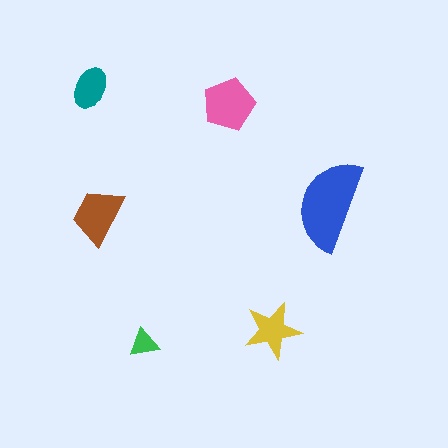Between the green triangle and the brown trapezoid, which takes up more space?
The brown trapezoid.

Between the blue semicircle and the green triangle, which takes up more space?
The blue semicircle.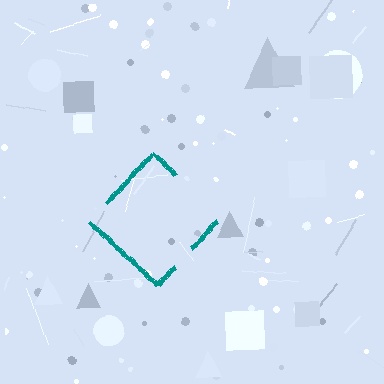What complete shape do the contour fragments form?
The contour fragments form a diamond.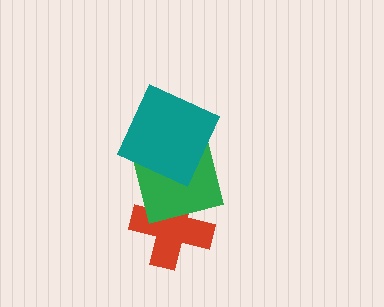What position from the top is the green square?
The green square is 2nd from the top.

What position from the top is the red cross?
The red cross is 3rd from the top.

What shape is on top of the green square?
The teal square is on top of the green square.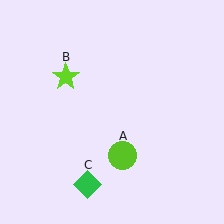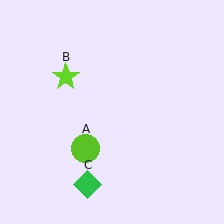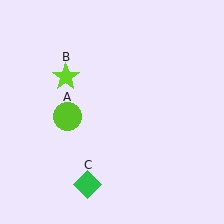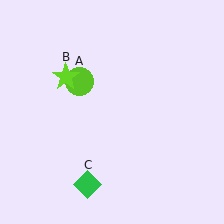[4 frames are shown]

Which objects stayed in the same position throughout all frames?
Lime star (object B) and green diamond (object C) remained stationary.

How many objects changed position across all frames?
1 object changed position: lime circle (object A).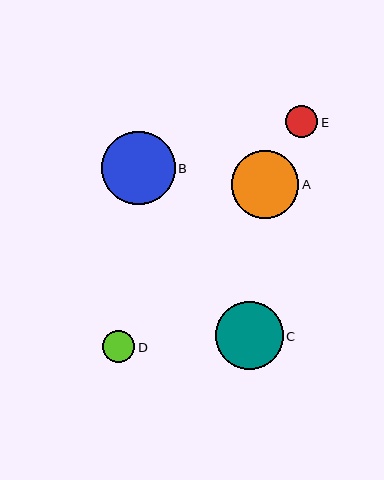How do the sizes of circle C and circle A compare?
Circle C and circle A are approximately the same size.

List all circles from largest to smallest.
From largest to smallest: B, C, A, E, D.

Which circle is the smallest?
Circle D is the smallest with a size of approximately 32 pixels.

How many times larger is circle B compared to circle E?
Circle B is approximately 2.3 times the size of circle E.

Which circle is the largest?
Circle B is the largest with a size of approximately 73 pixels.